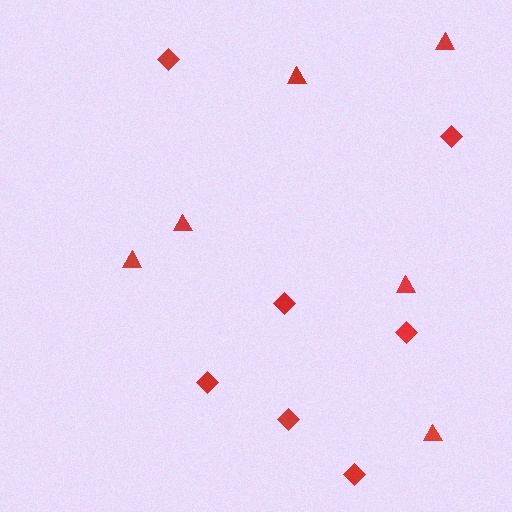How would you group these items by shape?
There are 2 groups: one group of triangles (6) and one group of diamonds (7).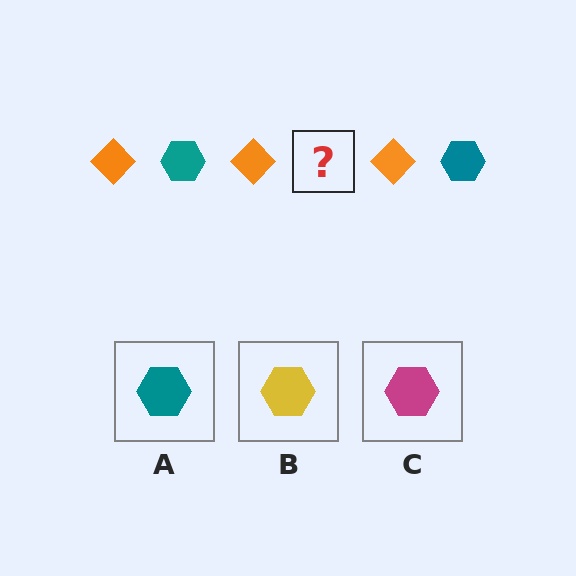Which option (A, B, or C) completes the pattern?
A.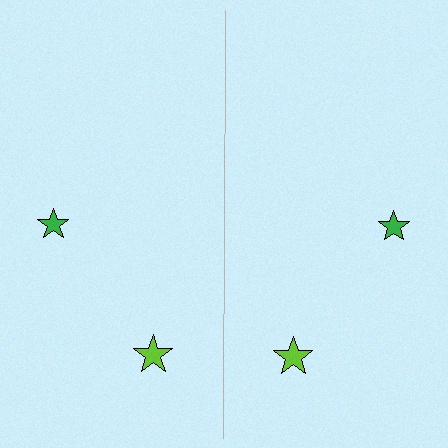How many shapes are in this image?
There are 4 shapes in this image.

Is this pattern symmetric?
Yes, this pattern has bilateral (reflection) symmetry.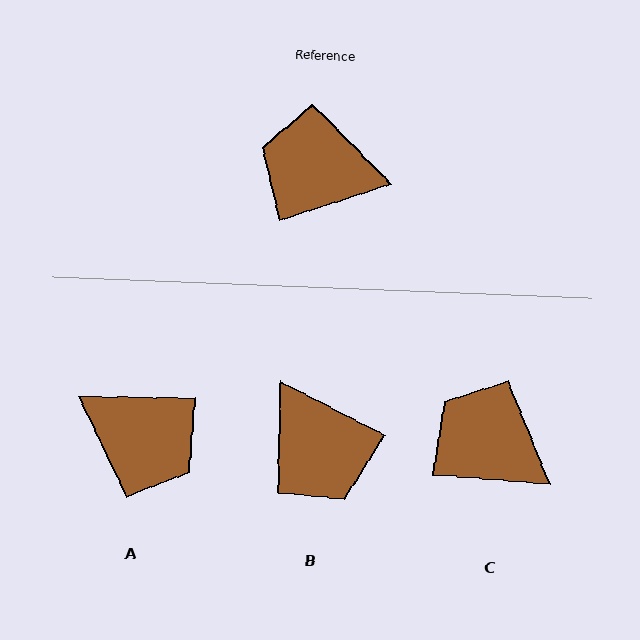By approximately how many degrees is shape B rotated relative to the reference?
Approximately 134 degrees counter-clockwise.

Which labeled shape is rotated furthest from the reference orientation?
A, about 161 degrees away.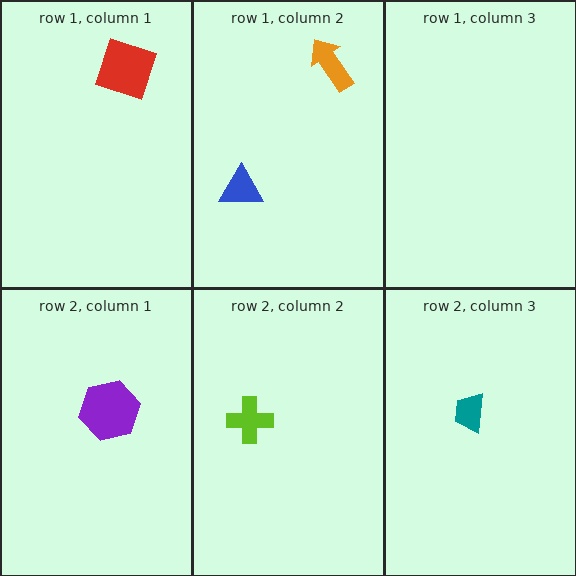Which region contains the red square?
The row 1, column 1 region.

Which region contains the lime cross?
The row 2, column 2 region.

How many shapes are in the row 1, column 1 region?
1.